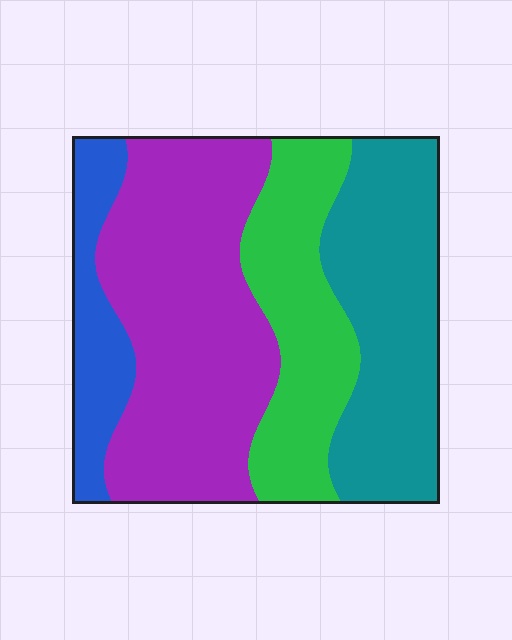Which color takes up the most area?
Purple, at roughly 40%.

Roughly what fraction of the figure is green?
Green covers 22% of the figure.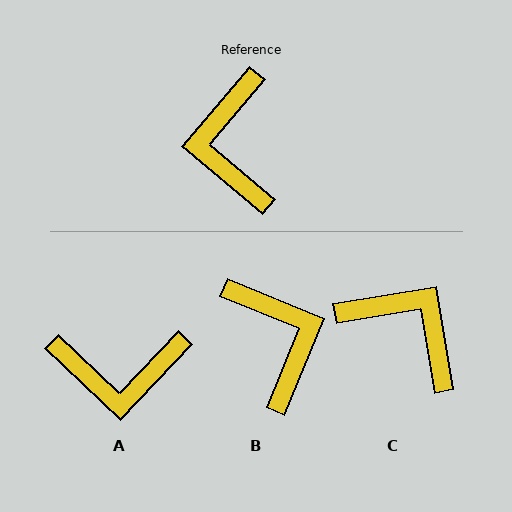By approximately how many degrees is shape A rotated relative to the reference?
Approximately 87 degrees counter-clockwise.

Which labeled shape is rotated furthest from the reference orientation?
B, about 162 degrees away.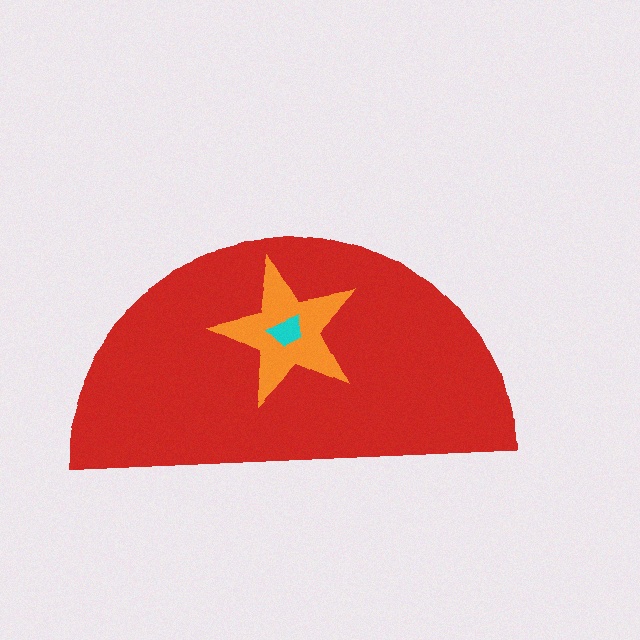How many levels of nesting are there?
3.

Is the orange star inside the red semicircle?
Yes.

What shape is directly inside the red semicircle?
The orange star.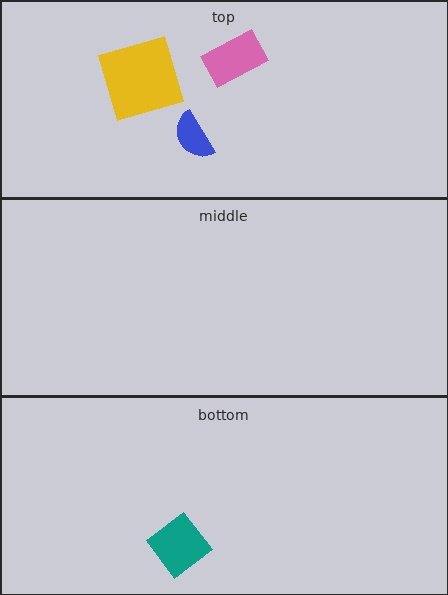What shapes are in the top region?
The blue semicircle, the yellow square, the pink rectangle.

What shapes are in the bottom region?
The teal diamond.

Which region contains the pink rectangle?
The top region.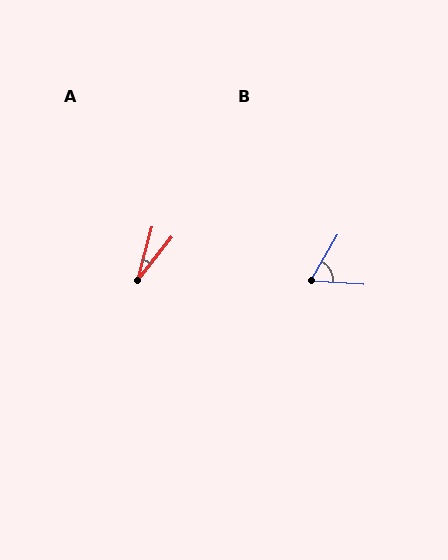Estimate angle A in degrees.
Approximately 23 degrees.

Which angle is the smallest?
A, at approximately 23 degrees.